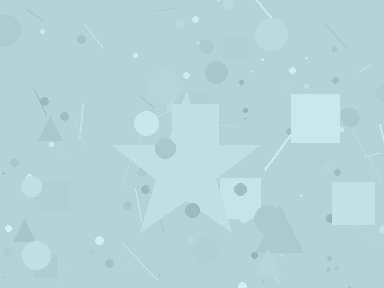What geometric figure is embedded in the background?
A star is embedded in the background.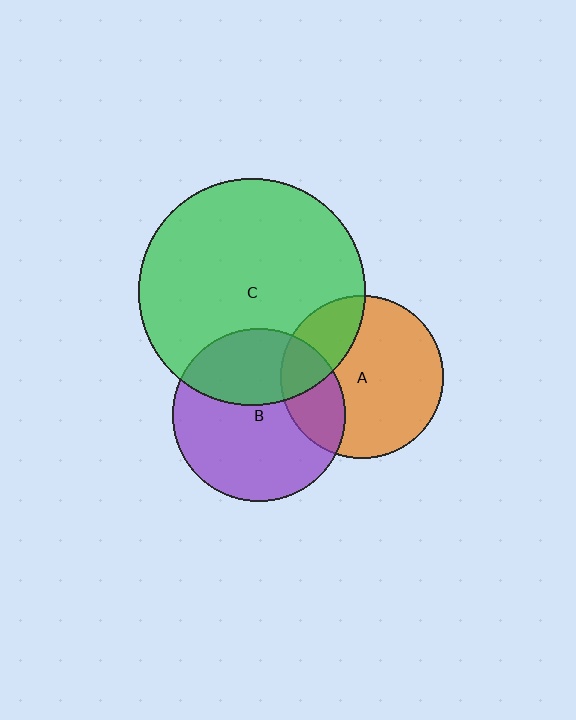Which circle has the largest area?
Circle C (green).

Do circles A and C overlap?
Yes.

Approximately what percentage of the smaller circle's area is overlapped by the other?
Approximately 25%.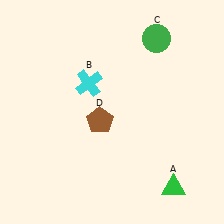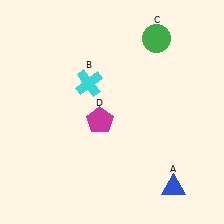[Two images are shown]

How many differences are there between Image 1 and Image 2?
There are 2 differences between the two images.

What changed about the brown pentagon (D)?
In Image 1, D is brown. In Image 2, it changed to magenta.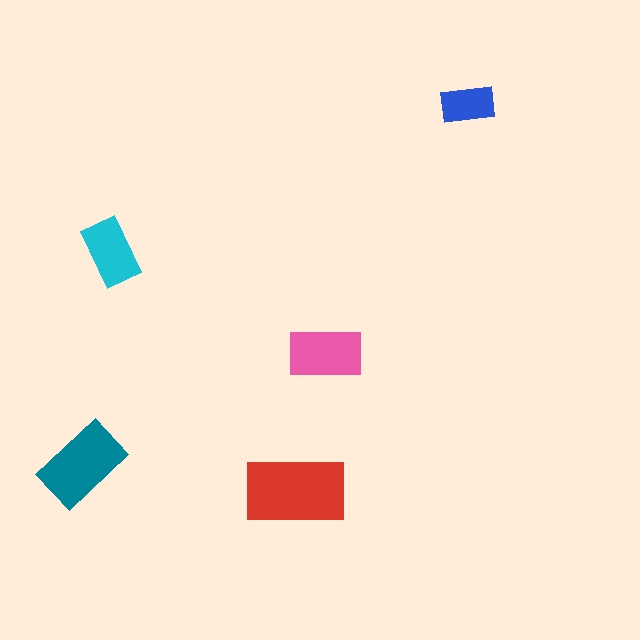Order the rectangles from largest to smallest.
the red one, the teal one, the pink one, the cyan one, the blue one.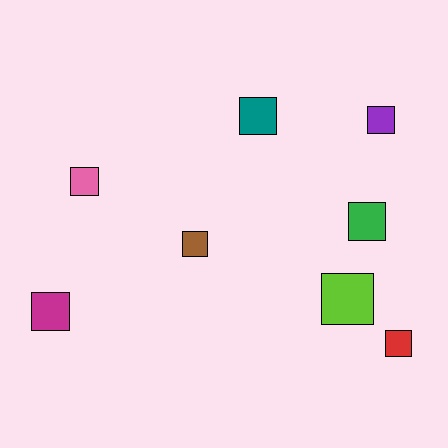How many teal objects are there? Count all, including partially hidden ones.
There is 1 teal object.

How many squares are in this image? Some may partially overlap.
There are 8 squares.